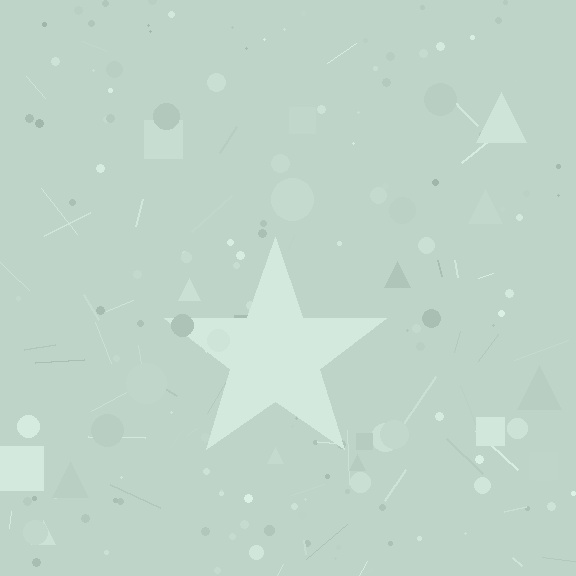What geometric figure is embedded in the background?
A star is embedded in the background.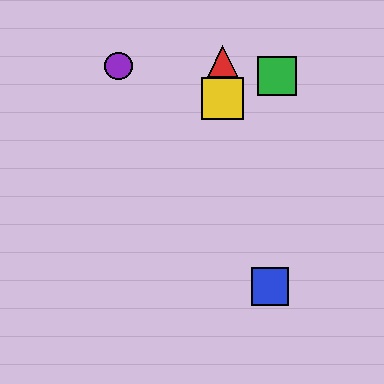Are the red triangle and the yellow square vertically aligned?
Yes, both are at x≈223.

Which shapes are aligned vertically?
The red triangle, the yellow square are aligned vertically.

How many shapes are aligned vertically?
2 shapes (the red triangle, the yellow square) are aligned vertically.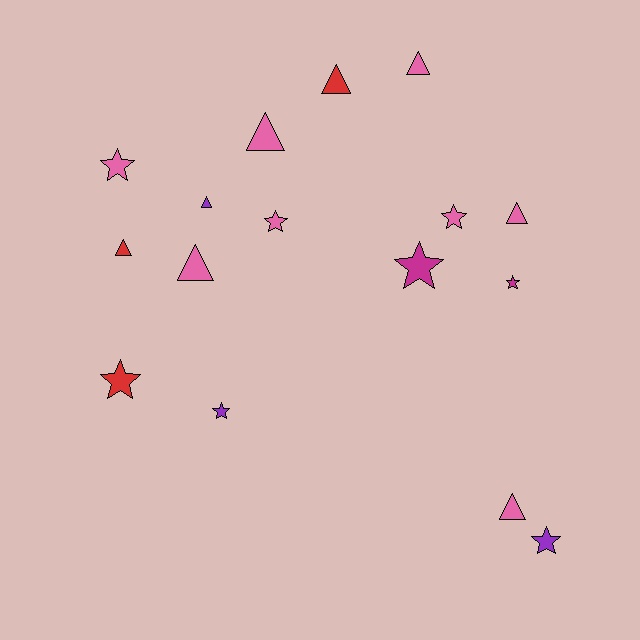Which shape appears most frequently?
Triangle, with 8 objects.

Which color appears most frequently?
Pink, with 8 objects.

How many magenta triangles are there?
There are no magenta triangles.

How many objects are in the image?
There are 16 objects.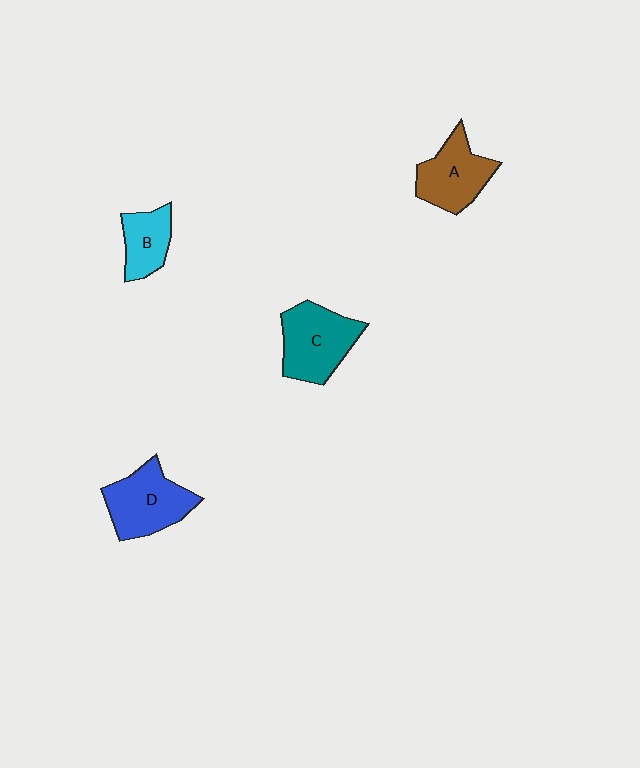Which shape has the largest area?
Shape C (teal).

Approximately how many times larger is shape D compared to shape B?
Approximately 1.6 times.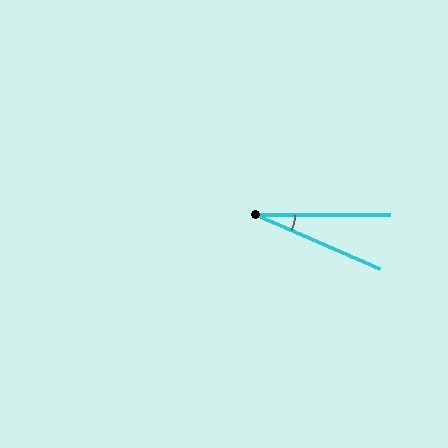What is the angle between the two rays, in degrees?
Approximately 23 degrees.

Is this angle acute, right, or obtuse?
It is acute.